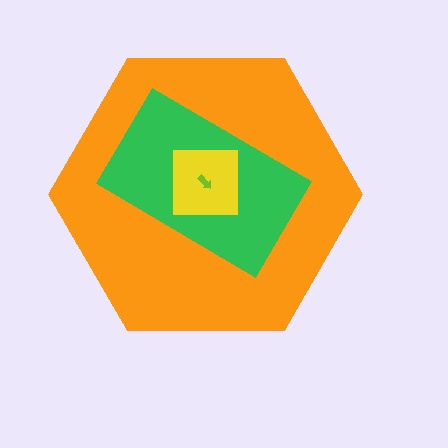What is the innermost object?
The lime arrow.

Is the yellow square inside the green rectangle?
Yes.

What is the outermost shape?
The orange hexagon.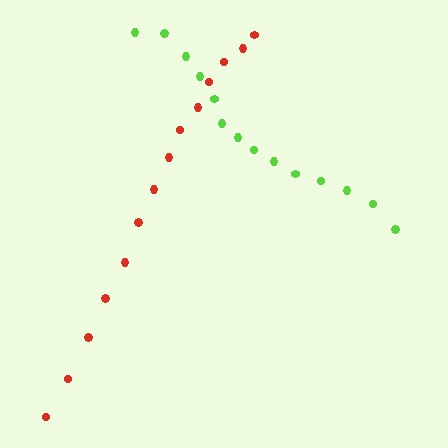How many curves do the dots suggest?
There are 2 distinct paths.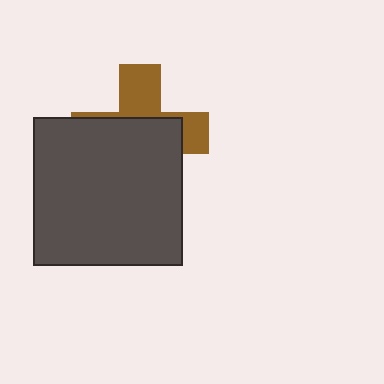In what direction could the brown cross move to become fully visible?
The brown cross could move up. That would shift it out from behind the dark gray square entirely.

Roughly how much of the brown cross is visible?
A small part of it is visible (roughly 38%).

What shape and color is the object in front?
The object in front is a dark gray square.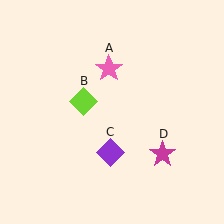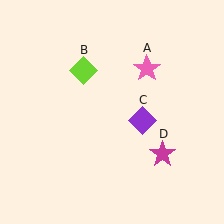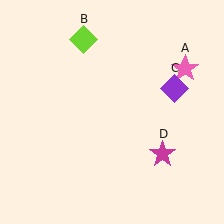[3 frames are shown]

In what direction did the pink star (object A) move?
The pink star (object A) moved right.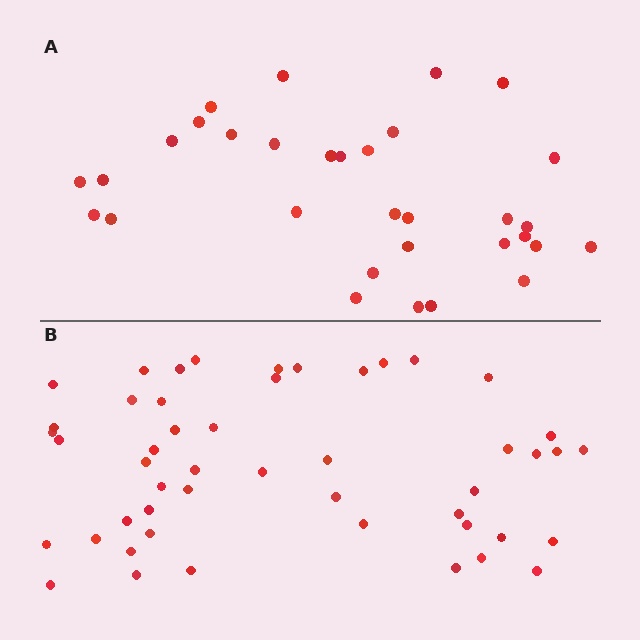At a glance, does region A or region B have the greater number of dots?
Region B (the bottom region) has more dots.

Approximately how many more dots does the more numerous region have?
Region B has approximately 15 more dots than region A.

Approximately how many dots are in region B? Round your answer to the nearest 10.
About 50 dots. (The exact count is 49, which rounds to 50.)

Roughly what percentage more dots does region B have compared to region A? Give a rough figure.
About 55% more.